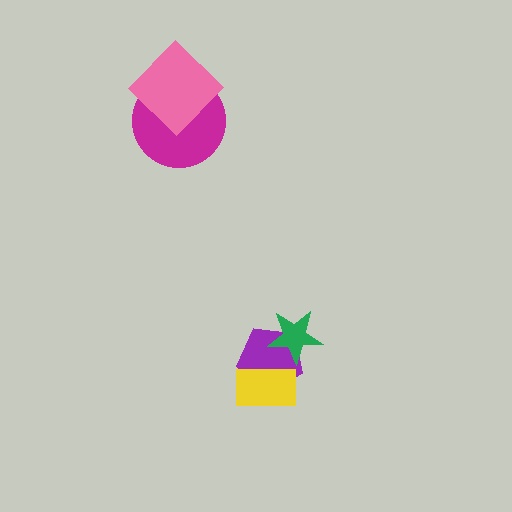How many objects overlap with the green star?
1 object overlaps with the green star.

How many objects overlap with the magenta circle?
1 object overlaps with the magenta circle.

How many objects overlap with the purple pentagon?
2 objects overlap with the purple pentagon.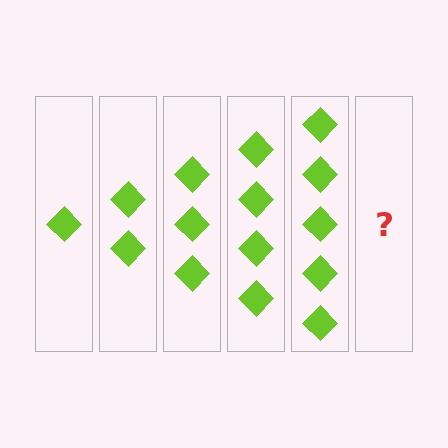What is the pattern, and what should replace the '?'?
The pattern is that each step adds one more diamond. The '?' should be 6 diamonds.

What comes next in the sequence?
The next element should be 6 diamonds.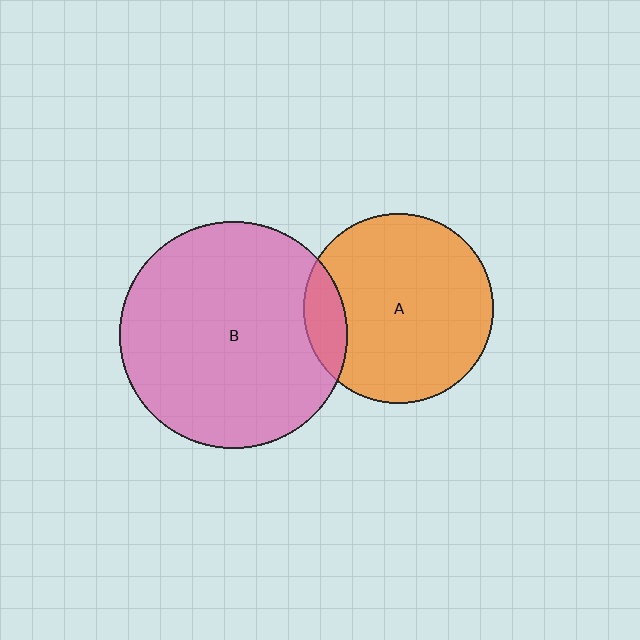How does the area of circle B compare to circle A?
Approximately 1.4 times.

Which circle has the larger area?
Circle B (pink).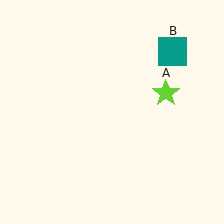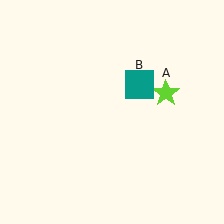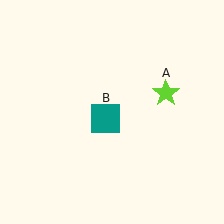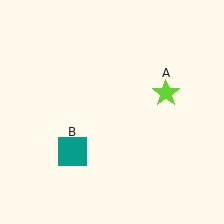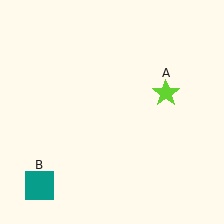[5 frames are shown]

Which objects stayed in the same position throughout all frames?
Lime star (object A) remained stationary.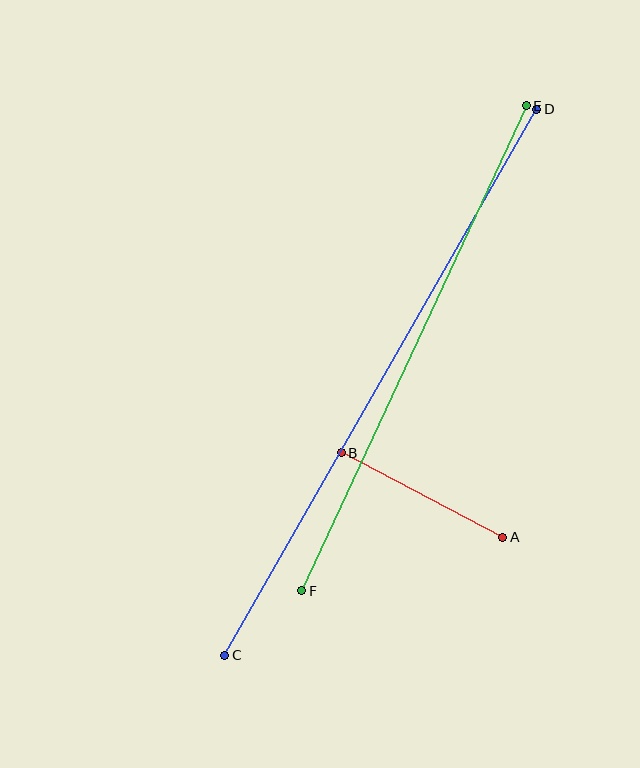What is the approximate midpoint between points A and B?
The midpoint is at approximately (422, 495) pixels.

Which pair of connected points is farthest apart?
Points C and D are farthest apart.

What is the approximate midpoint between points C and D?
The midpoint is at approximately (381, 382) pixels.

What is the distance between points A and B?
The distance is approximately 182 pixels.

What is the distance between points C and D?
The distance is approximately 629 pixels.